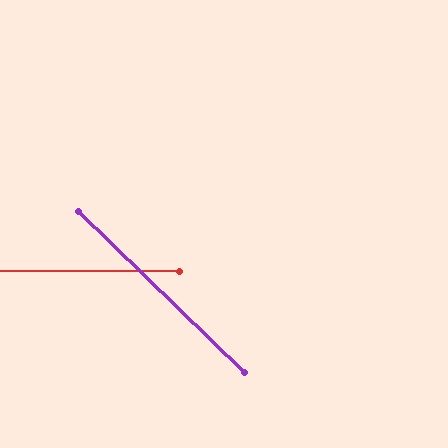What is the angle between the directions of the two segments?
Approximately 44 degrees.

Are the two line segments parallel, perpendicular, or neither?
Neither parallel nor perpendicular — they differ by about 44°.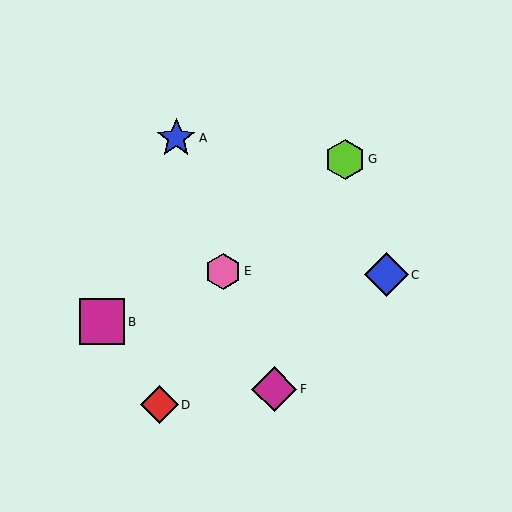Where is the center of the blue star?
The center of the blue star is at (176, 138).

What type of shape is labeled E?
Shape E is a pink hexagon.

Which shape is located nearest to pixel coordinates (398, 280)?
The blue diamond (labeled C) at (386, 275) is nearest to that location.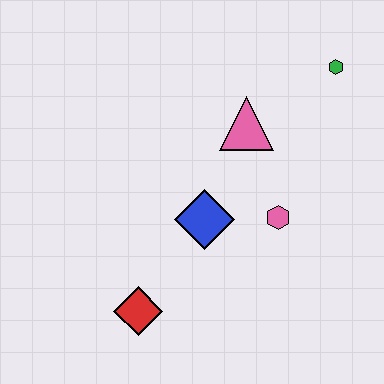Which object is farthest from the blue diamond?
The green hexagon is farthest from the blue diamond.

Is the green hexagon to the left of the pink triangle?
No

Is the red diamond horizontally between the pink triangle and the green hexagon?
No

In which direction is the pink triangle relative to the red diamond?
The pink triangle is above the red diamond.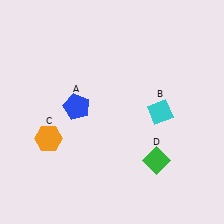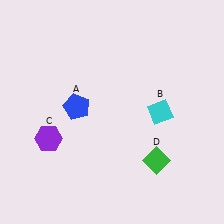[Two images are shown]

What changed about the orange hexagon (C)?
In Image 1, C is orange. In Image 2, it changed to purple.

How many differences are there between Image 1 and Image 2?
There is 1 difference between the two images.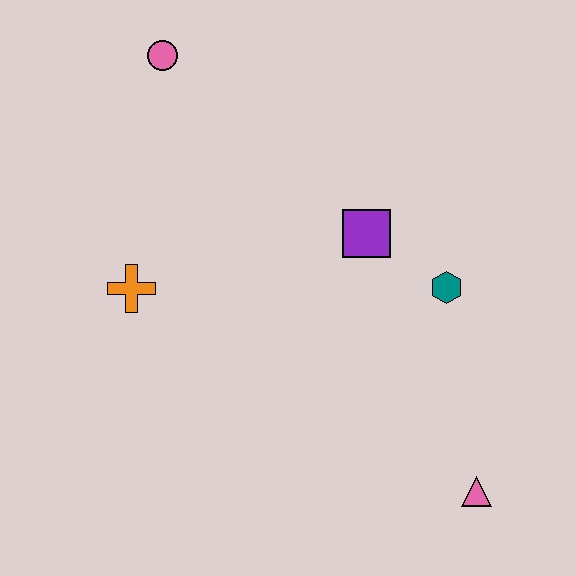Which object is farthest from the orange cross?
The pink triangle is farthest from the orange cross.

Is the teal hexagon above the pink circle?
No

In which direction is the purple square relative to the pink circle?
The purple square is to the right of the pink circle.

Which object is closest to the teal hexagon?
The purple square is closest to the teal hexagon.